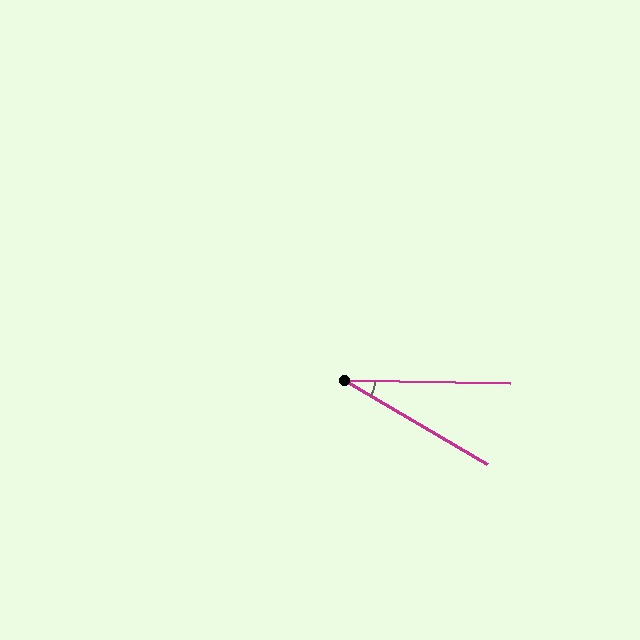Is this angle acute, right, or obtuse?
It is acute.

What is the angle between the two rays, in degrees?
Approximately 29 degrees.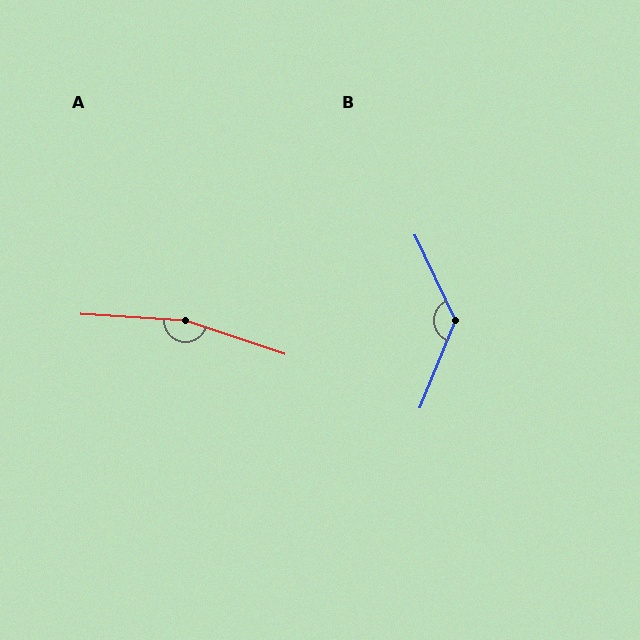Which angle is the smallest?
B, at approximately 132 degrees.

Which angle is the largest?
A, at approximately 165 degrees.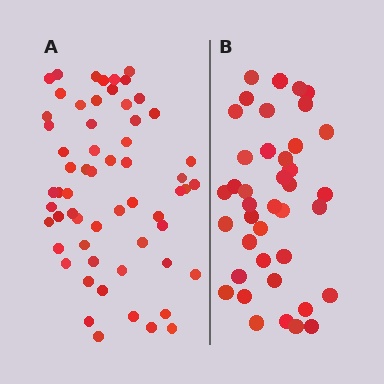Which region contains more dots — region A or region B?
Region A (the left region) has more dots.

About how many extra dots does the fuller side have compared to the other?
Region A has approximately 20 more dots than region B.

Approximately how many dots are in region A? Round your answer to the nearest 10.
About 60 dots.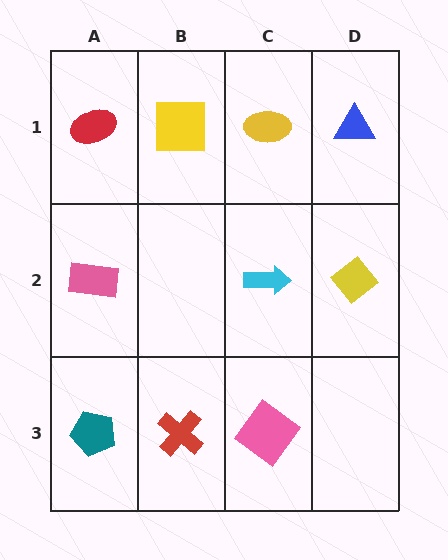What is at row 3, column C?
A pink diamond.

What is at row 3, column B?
A red cross.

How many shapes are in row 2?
3 shapes.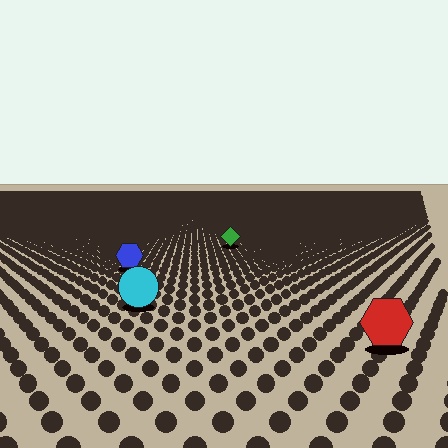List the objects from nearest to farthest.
From nearest to farthest: the red hexagon, the cyan circle, the blue hexagon, the green diamond.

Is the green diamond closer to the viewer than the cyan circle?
No. The cyan circle is closer — you can tell from the texture gradient: the ground texture is coarser near it.